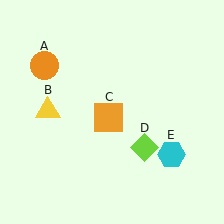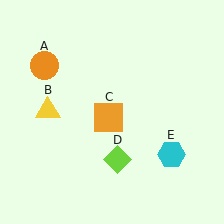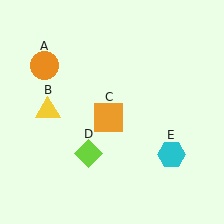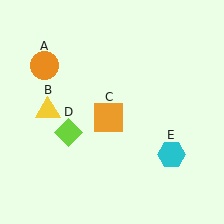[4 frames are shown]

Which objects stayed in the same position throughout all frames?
Orange circle (object A) and yellow triangle (object B) and orange square (object C) and cyan hexagon (object E) remained stationary.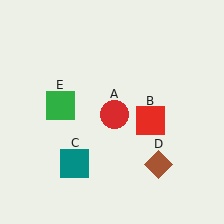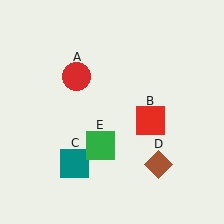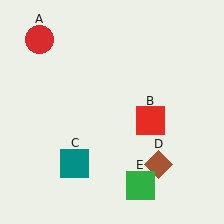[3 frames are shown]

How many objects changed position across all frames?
2 objects changed position: red circle (object A), green square (object E).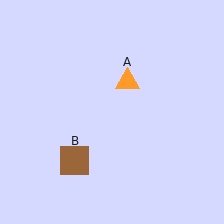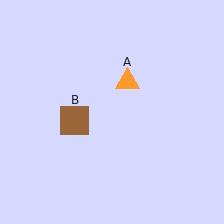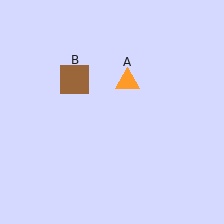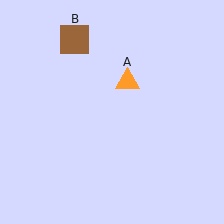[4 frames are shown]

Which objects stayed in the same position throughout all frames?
Orange triangle (object A) remained stationary.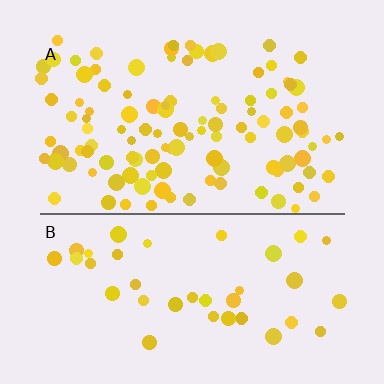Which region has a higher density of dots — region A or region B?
A (the top).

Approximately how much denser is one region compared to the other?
Approximately 2.7× — region A over region B.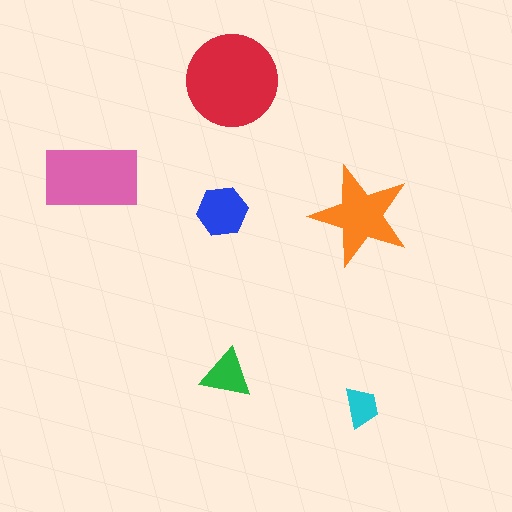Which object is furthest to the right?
The cyan trapezoid is rightmost.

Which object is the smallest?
The cyan trapezoid.